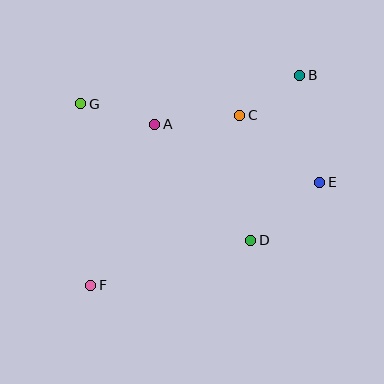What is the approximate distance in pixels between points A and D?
The distance between A and D is approximately 150 pixels.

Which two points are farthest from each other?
Points B and F are farthest from each other.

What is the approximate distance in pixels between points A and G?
The distance between A and G is approximately 77 pixels.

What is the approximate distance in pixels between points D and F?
The distance between D and F is approximately 167 pixels.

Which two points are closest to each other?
Points B and C are closest to each other.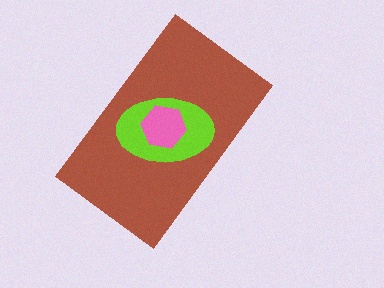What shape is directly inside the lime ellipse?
The pink hexagon.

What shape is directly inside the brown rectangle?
The lime ellipse.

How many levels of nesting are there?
3.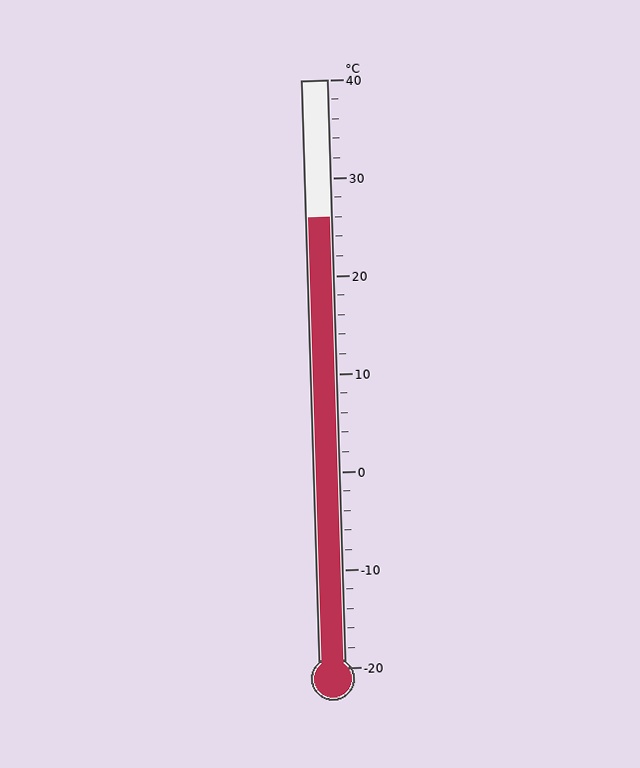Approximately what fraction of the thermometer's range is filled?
The thermometer is filled to approximately 75% of its range.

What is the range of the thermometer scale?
The thermometer scale ranges from -20°C to 40°C.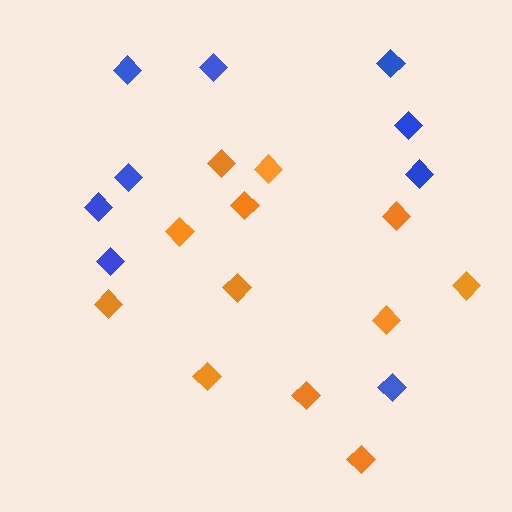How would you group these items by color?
There are 2 groups: one group of orange diamonds (12) and one group of blue diamonds (9).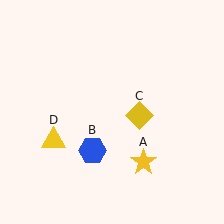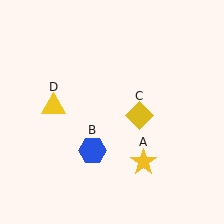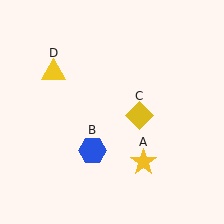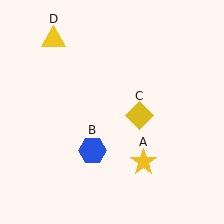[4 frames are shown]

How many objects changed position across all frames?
1 object changed position: yellow triangle (object D).